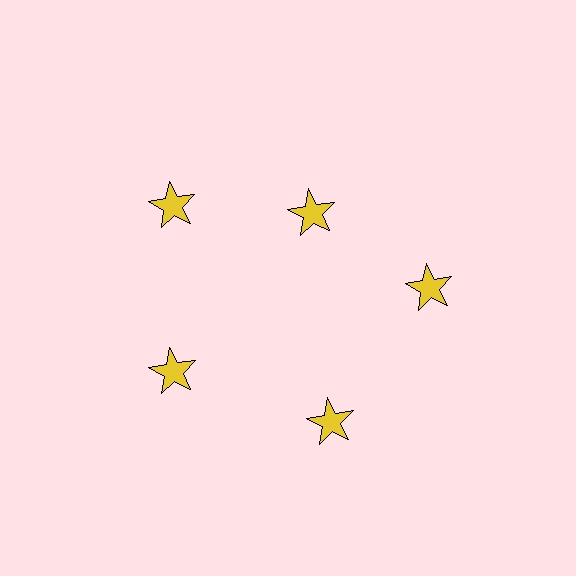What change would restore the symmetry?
The symmetry would be restored by moving it outward, back onto the ring so that all 5 stars sit at equal angles and equal distance from the center.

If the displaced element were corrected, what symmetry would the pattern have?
It would have 5-fold rotational symmetry — the pattern would map onto itself every 72 degrees.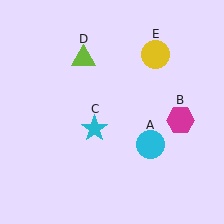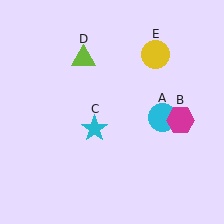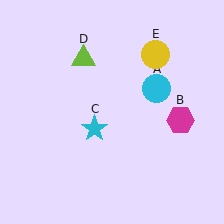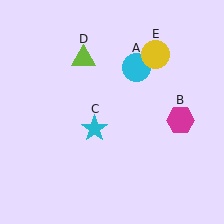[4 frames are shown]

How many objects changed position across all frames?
1 object changed position: cyan circle (object A).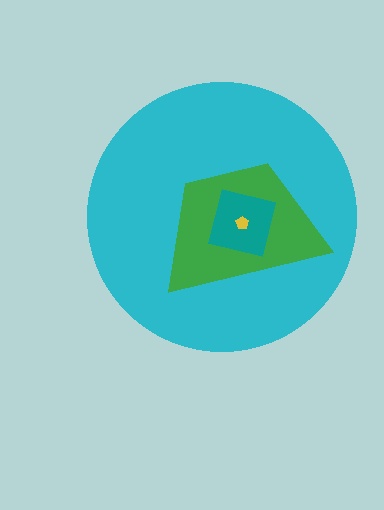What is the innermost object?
The yellow pentagon.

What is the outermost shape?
The cyan circle.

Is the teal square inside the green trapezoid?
Yes.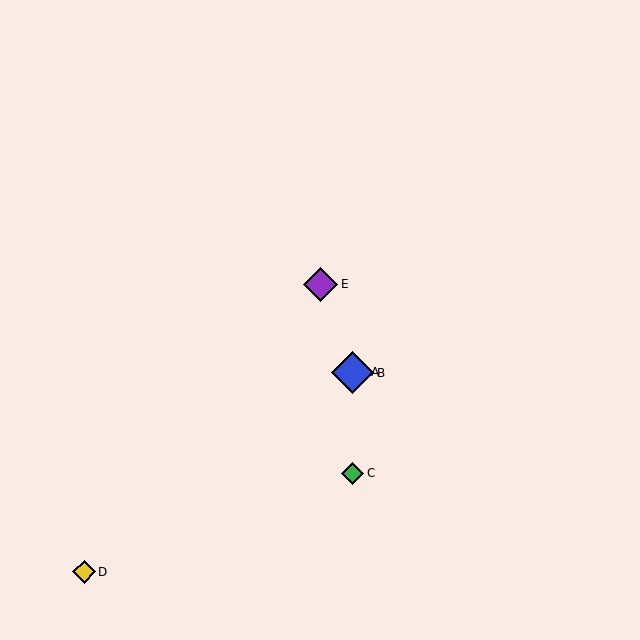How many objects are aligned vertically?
3 objects (A, B, C) are aligned vertically.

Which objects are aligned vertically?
Objects A, B, C are aligned vertically.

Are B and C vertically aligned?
Yes, both are at x≈353.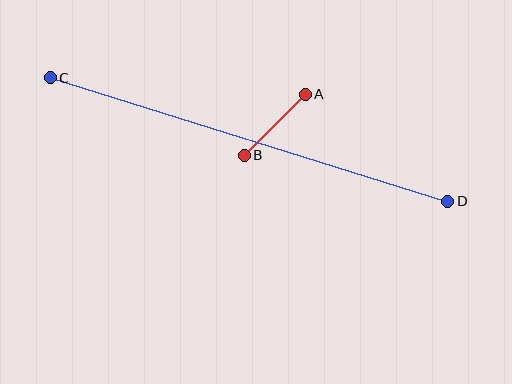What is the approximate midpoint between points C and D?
The midpoint is at approximately (249, 139) pixels.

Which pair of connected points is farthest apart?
Points C and D are farthest apart.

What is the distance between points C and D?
The distance is approximately 416 pixels.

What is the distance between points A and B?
The distance is approximately 86 pixels.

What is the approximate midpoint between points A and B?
The midpoint is at approximately (275, 125) pixels.